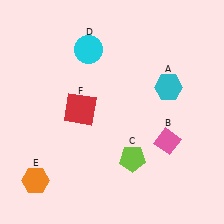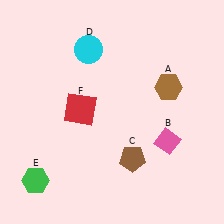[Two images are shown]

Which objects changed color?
A changed from cyan to brown. C changed from lime to brown. E changed from orange to green.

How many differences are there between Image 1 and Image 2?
There are 3 differences between the two images.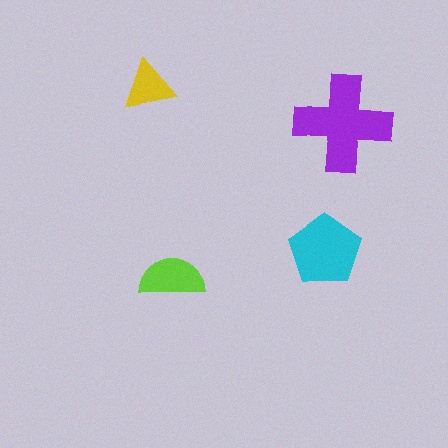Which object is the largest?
The purple cross.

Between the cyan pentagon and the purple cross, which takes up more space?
The purple cross.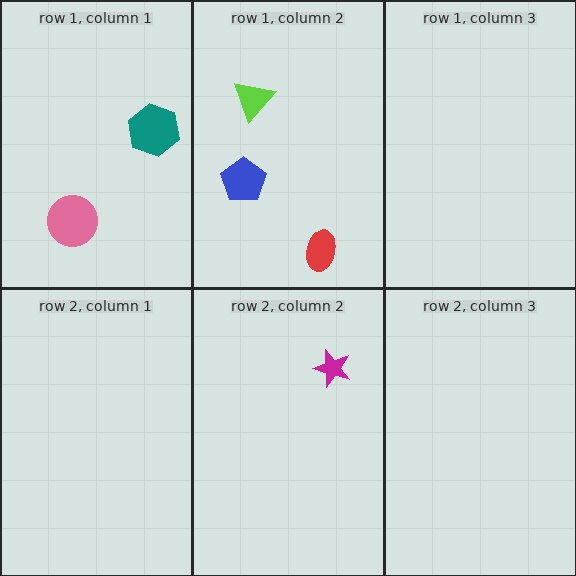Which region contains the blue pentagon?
The row 1, column 2 region.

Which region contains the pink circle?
The row 1, column 1 region.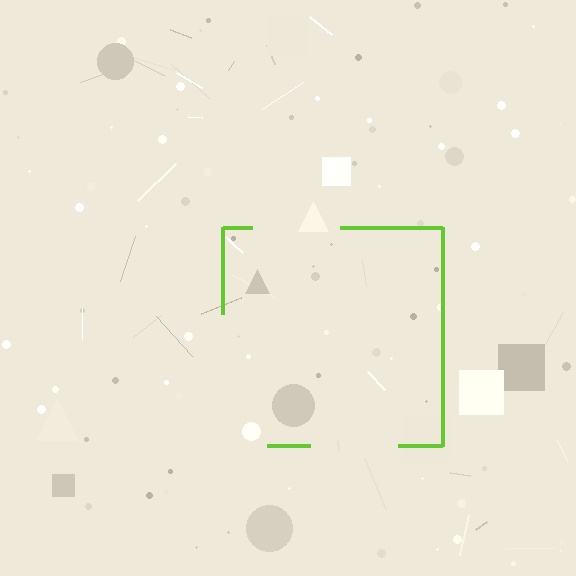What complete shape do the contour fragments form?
The contour fragments form a square.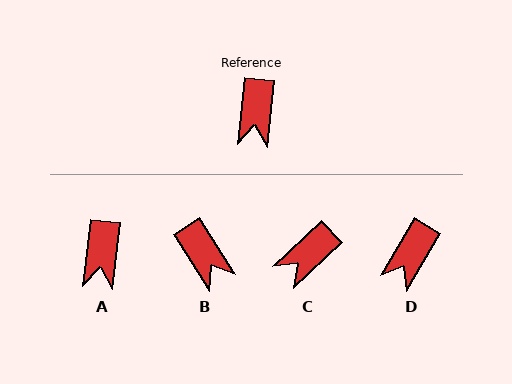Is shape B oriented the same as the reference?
No, it is off by about 38 degrees.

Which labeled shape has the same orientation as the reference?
A.